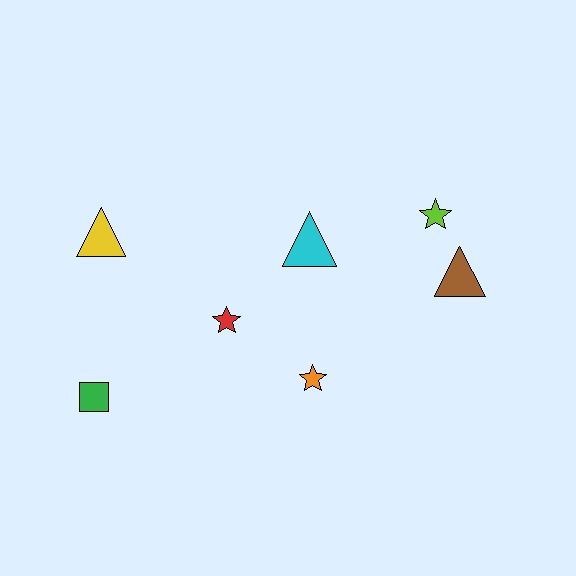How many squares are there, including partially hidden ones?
There is 1 square.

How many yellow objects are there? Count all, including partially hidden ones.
There is 1 yellow object.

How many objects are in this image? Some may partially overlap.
There are 7 objects.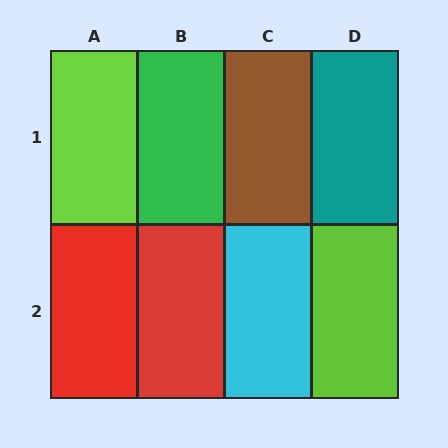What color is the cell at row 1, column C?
Brown.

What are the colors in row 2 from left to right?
Red, red, cyan, lime.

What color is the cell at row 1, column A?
Lime.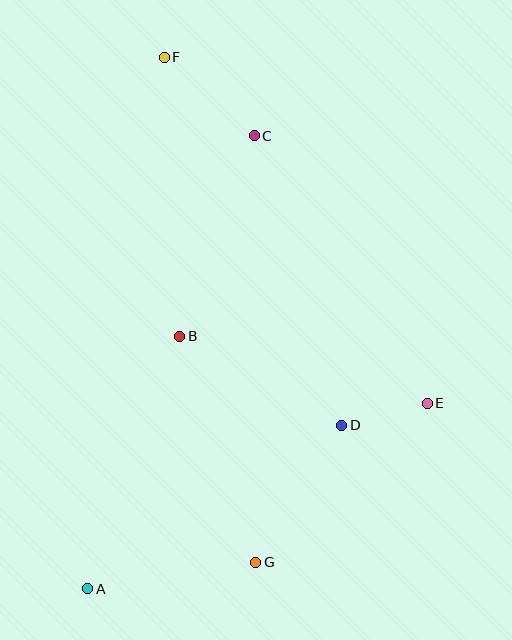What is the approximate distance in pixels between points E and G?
The distance between E and G is approximately 234 pixels.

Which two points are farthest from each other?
Points A and F are farthest from each other.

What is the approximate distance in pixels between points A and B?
The distance between A and B is approximately 269 pixels.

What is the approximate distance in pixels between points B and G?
The distance between B and G is approximately 239 pixels.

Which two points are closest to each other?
Points D and E are closest to each other.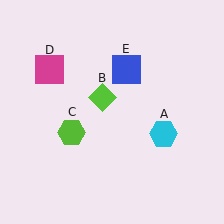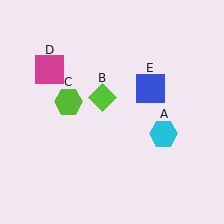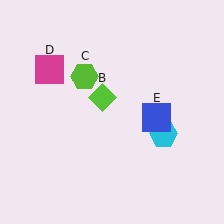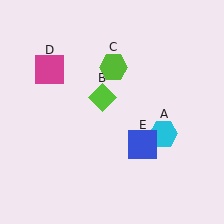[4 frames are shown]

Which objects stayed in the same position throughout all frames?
Cyan hexagon (object A) and lime diamond (object B) and magenta square (object D) remained stationary.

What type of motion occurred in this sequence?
The lime hexagon (object C), blue square (object E) rotated clockwise around the center of the scene.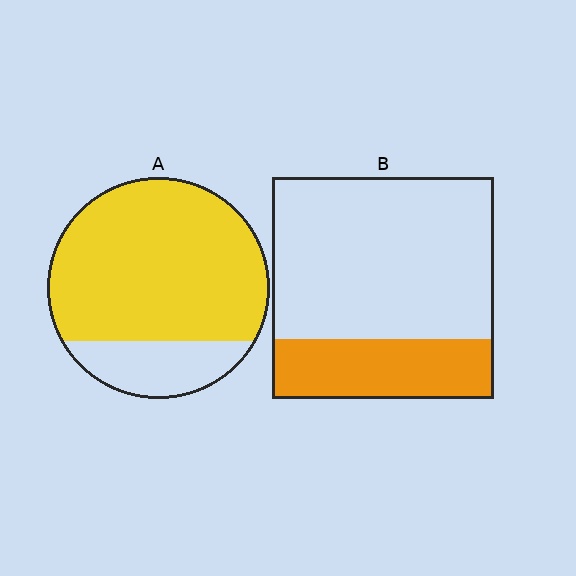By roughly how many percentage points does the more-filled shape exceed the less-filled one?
By roughly 50 percentage points (A over B).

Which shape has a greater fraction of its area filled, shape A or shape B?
Shape A.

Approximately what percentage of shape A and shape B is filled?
A is approximately 80% and B is approximately 25%.